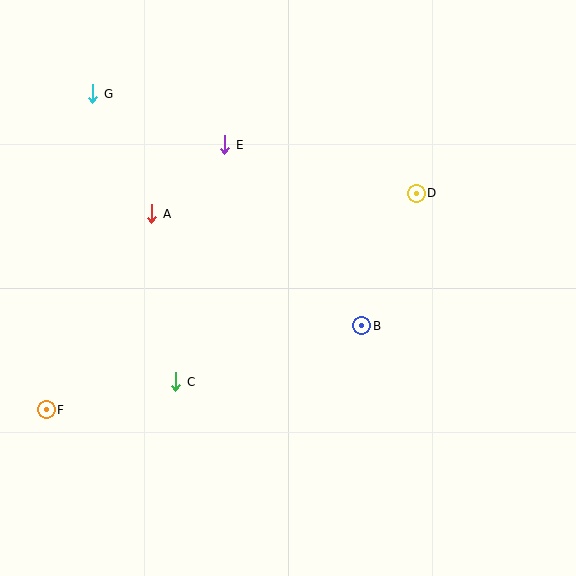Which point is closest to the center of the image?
Point B at (362, 326) is closest to the center.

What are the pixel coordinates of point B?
Point B is at (362, 326).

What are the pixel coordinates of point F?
Point F is at (46, 410).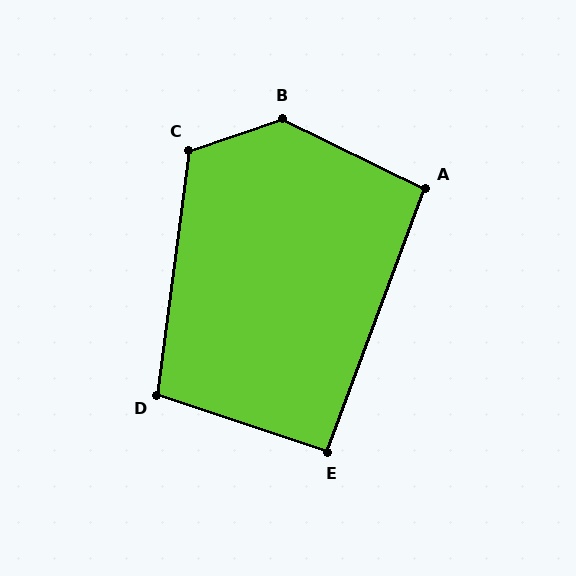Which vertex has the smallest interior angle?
E, at approximately 92 degrees.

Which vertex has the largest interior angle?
B, at approximately 135 degrees.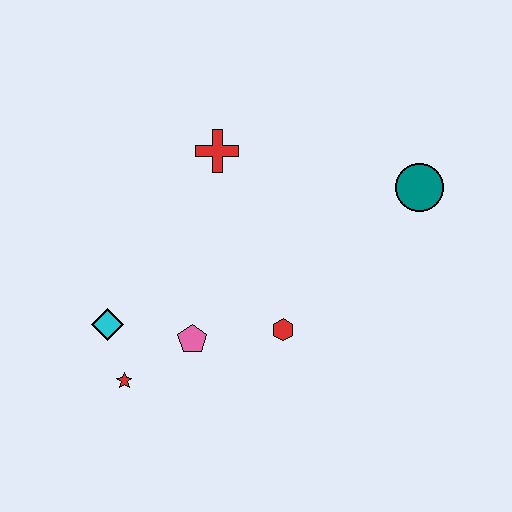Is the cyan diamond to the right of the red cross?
No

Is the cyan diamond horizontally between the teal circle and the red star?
No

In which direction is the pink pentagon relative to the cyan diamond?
The pink pentagon is to the right of the cyan diamond.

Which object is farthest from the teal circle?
The red star is farthest from the teal circle.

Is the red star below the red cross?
Yes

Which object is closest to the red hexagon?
The pink pentagon is closest to the red hexagon.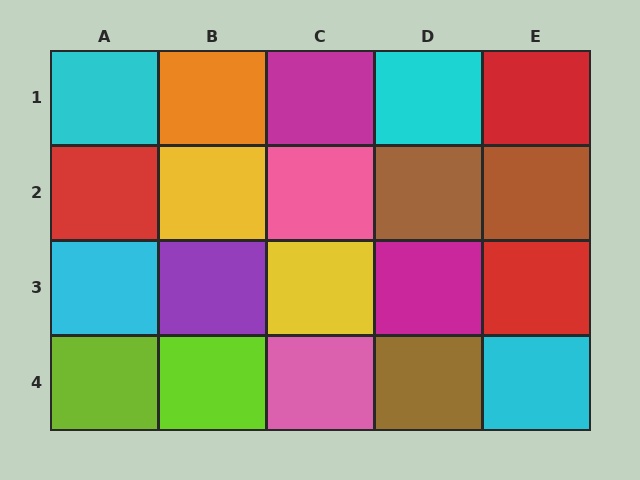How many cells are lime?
2 cells are lime.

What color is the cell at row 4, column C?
Pink.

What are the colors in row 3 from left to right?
Cyan, purple, yellow, magenta, red.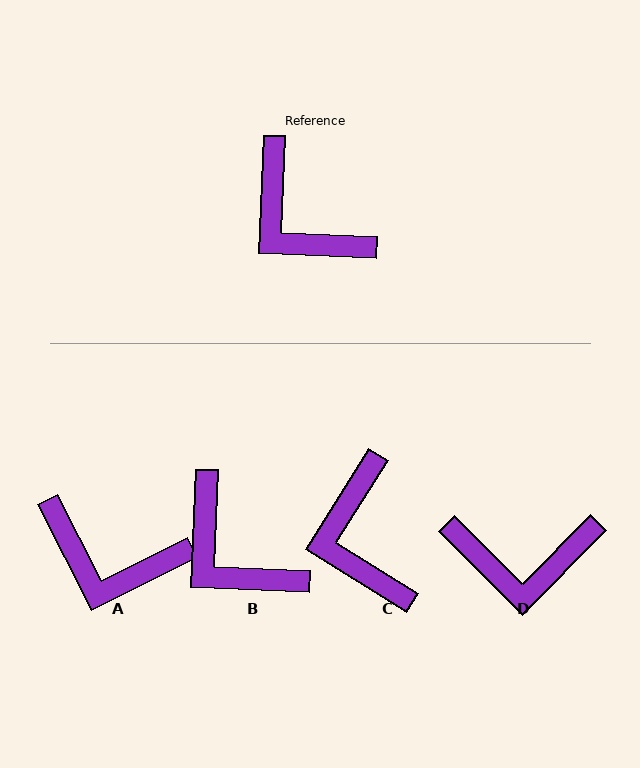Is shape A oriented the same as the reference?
No, it is off by about 29 degrees.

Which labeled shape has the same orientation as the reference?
B.